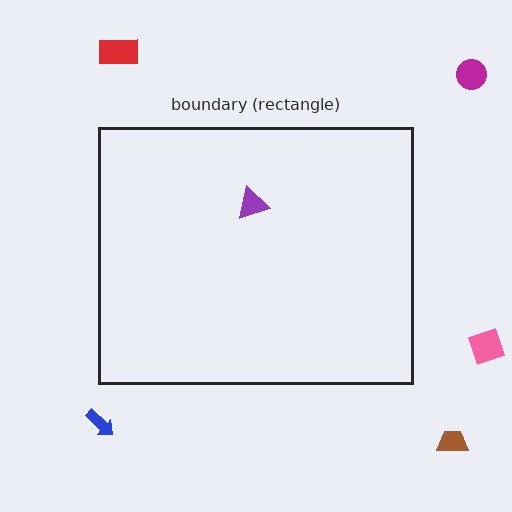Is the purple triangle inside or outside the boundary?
Inside.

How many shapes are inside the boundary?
1 inside, 5 outside.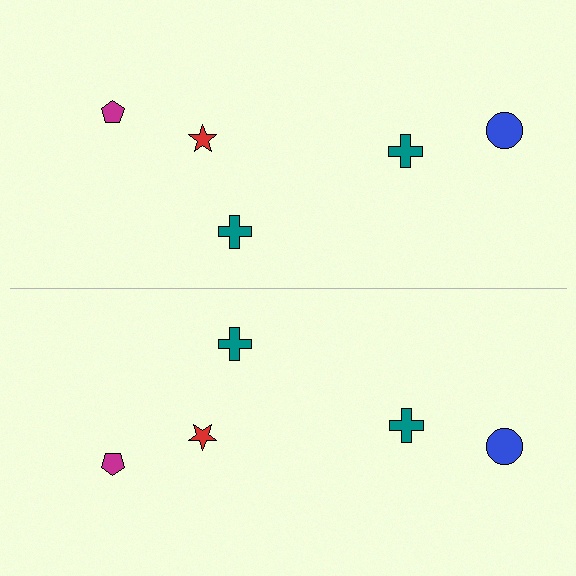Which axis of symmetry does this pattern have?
The pattern has a horizontal axis of symmetry running through the center of the image.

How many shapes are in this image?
There are 10 shapes in this image.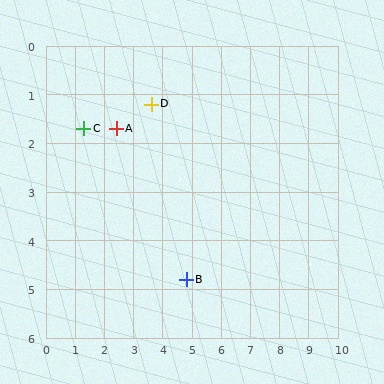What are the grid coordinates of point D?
Point D is at approximately (3.6, 1.2).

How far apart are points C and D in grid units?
Points C and D are about 2.4 grid units apart.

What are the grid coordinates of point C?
Point C is at approximately (1.3, 1.7).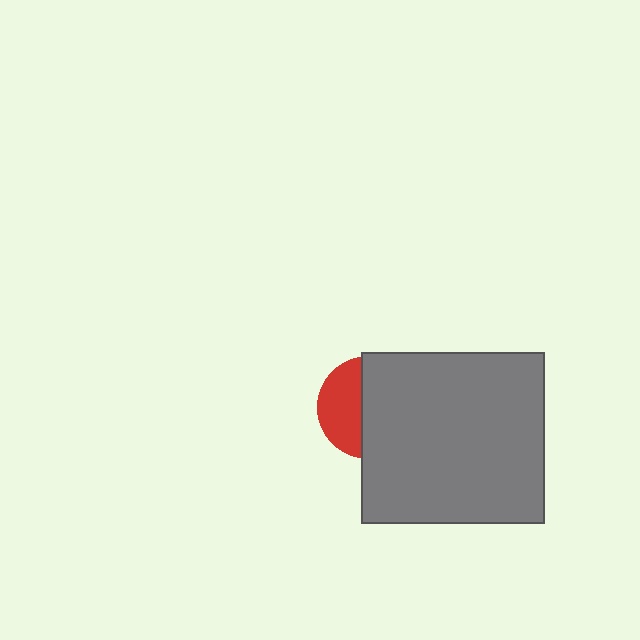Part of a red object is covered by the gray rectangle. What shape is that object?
It is a circle.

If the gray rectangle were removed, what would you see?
You would see the complete red circle.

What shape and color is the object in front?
The object in front is a gray rectangle.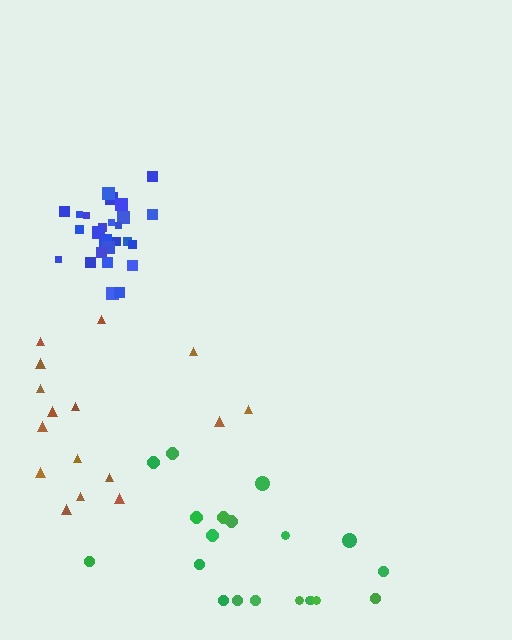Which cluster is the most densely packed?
Blue.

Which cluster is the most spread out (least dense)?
Brown.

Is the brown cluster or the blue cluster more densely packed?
Blue.